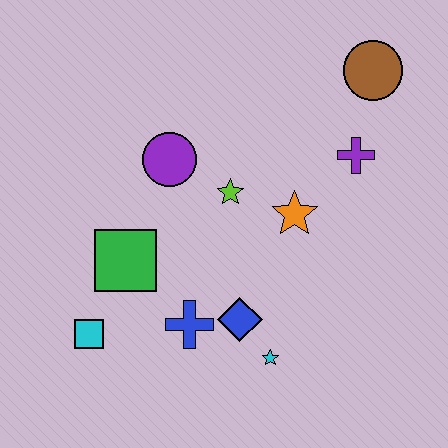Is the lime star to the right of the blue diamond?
No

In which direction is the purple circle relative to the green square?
The purple circle is above the green square.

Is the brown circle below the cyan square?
No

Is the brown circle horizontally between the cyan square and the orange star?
No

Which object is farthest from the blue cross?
The brown circle is farthest from the blue cross.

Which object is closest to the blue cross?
The blue diamond is closest to the blue cross.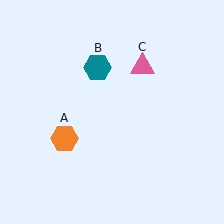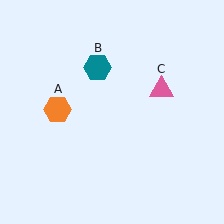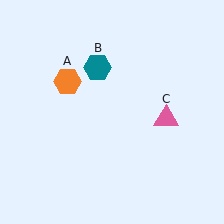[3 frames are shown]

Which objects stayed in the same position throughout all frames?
Teal hexagon (object B) remained stationary.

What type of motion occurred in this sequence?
The orange hexagon (object A), pink triangle (object C) rotated clockwise around the center of the scene.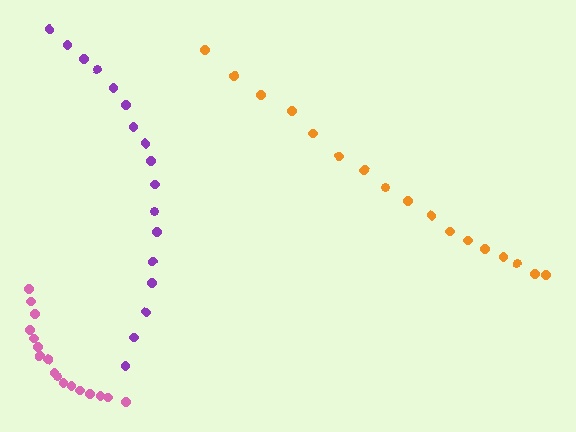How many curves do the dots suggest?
There are 3 distinct paths.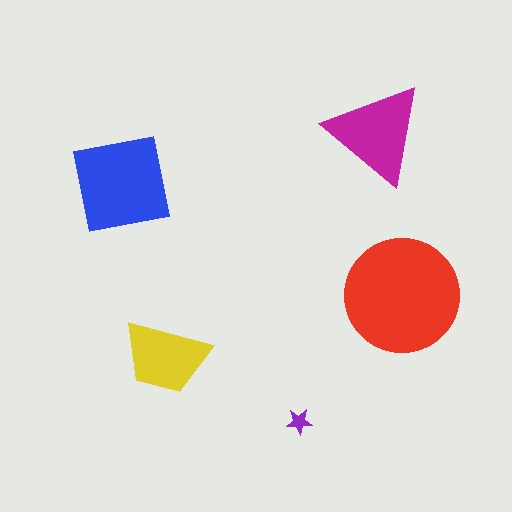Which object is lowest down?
The purple star is bottommost.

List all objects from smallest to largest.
The purple star, the yellow trapezoid, the magenta triangle, the blue square, the red circle.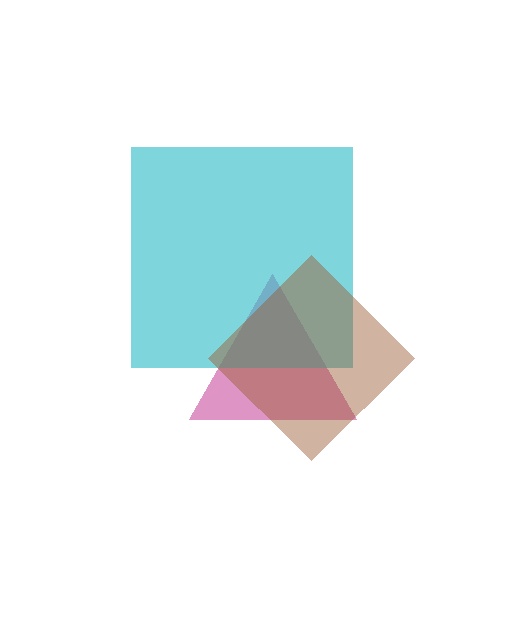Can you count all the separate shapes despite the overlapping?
Yes, there are 3 separate shapes.